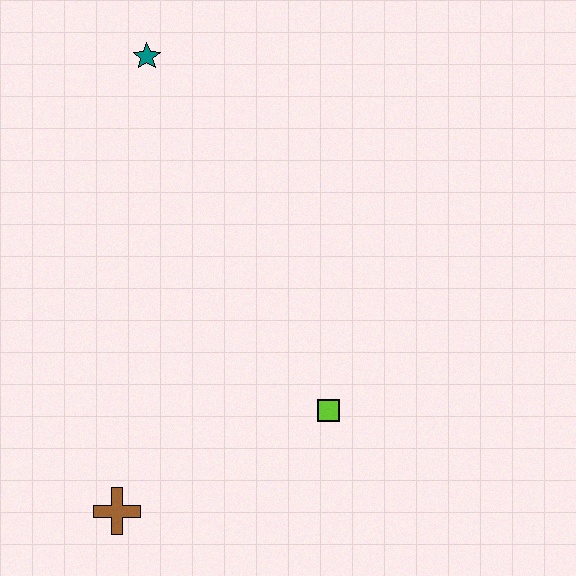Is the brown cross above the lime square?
No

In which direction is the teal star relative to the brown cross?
The teal star is above the brown cross.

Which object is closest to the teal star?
The lime square is closest to the teal star.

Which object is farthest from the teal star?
The brown cross is farthest from the teal star.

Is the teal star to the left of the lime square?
Yes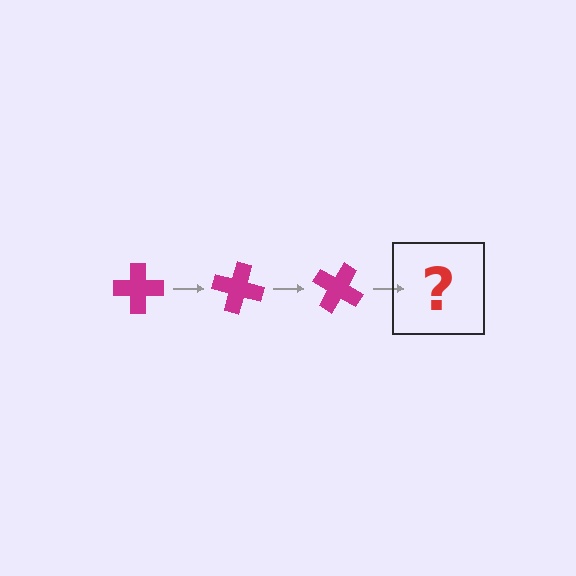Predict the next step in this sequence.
The next step is a magenta cross rotated 45 degrees.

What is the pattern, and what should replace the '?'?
The pattern is that the cross rotates 15 degrees each step. The '?' should be a magenta cross rotated 45 degrees.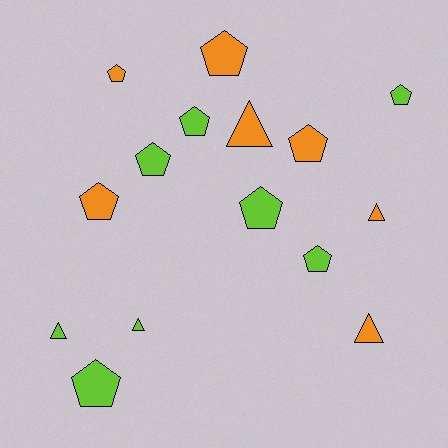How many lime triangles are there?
There are 2 lime triangles.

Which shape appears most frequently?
Pentagon, with 10 objects.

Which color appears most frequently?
Lime, with 8 objects.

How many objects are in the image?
There are 15 objects.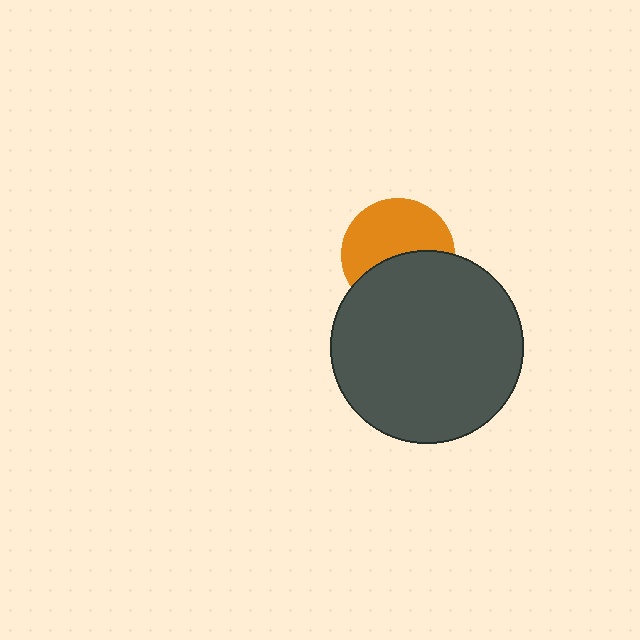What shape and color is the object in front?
The object in front is a dark gray circle.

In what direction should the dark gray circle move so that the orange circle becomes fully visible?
The dark gray circle should move down. That is the shortest direction to clear the overlap and leave the orange circle fully visible.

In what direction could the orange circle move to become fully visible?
The orange circle could move up. That would shift it out from behind the dark gray circle entirely.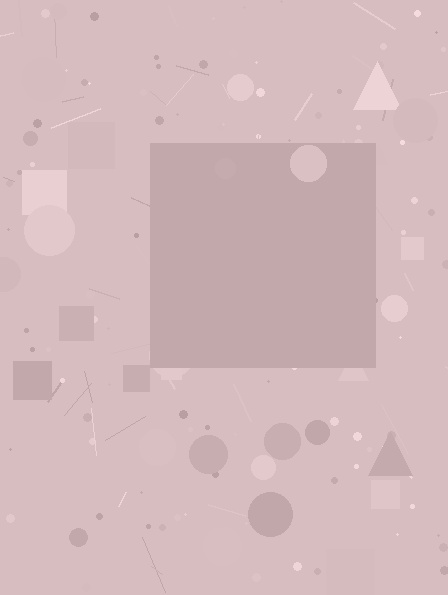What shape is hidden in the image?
A square is hidden in the image.